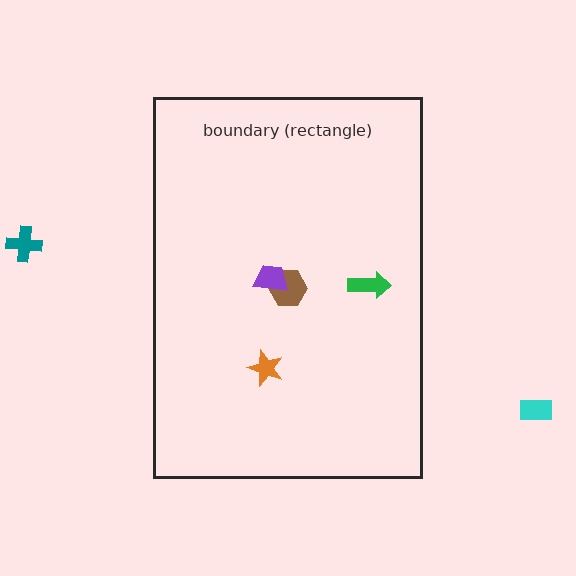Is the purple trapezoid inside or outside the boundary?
Inside.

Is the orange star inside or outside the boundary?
Inside.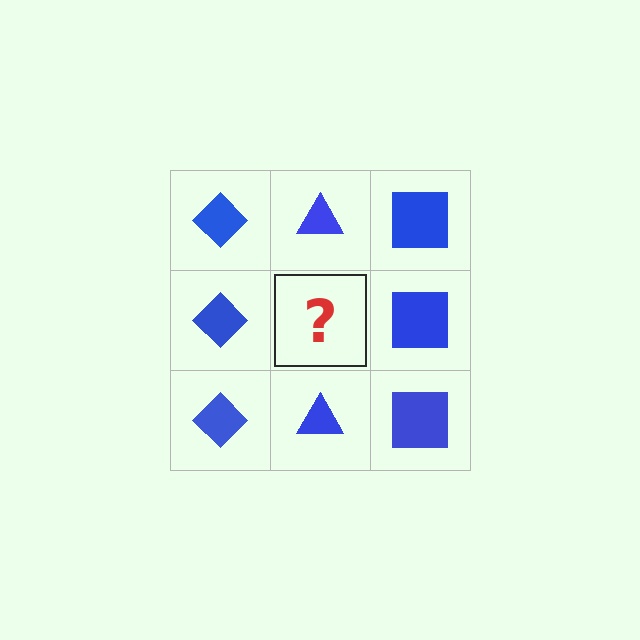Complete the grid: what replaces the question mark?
The question mark should be replaced with a blue triangle.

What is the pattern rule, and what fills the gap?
The rule is that each column has a consistent shape. The gap should be filled with a blue triangle.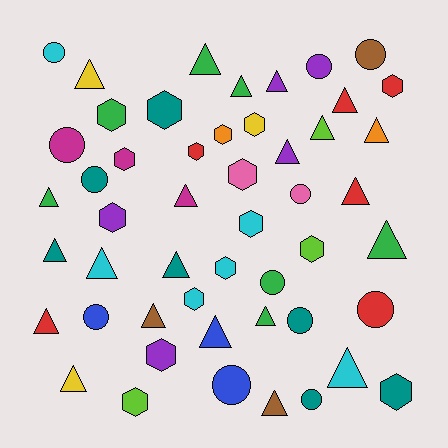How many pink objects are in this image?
There are 2 pink objects.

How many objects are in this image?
There are 50 objects.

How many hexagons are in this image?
There are 16 hexagons.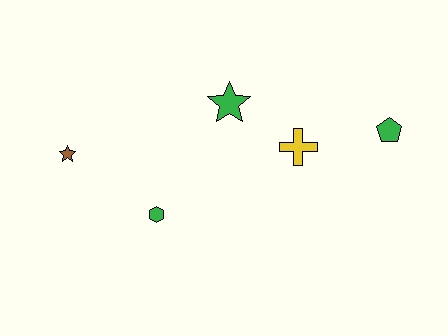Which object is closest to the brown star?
The green hexagon is closest to the brown star.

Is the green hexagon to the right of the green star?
No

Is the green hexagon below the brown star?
Yes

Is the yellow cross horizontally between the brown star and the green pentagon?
Yes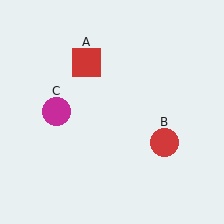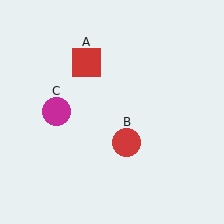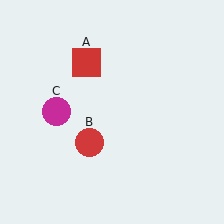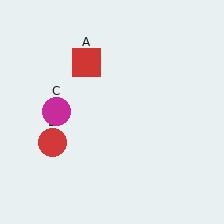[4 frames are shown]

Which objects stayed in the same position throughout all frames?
Red square (object A) and magenta circle (object C) remained stationary.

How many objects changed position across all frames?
1 object changed position: red circle (object B).